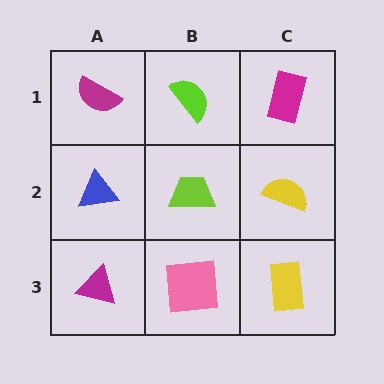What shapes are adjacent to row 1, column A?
A blue triangle (row 2, column A), a lime semicircle (row 1, column B).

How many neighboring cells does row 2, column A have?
3.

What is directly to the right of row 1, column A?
A lime semicircle.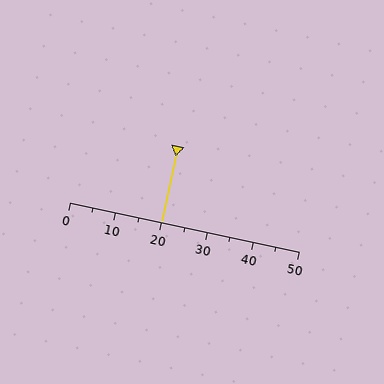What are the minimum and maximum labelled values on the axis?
The axis runs from 0 to 50.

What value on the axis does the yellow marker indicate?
The marker indicates approximately 20.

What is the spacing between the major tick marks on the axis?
The major ticks are spaced 10 apart.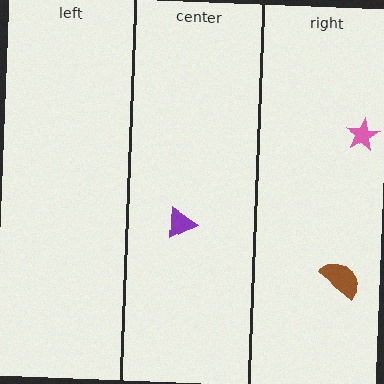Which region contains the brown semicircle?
The right region.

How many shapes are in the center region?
1.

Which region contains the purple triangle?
The center region.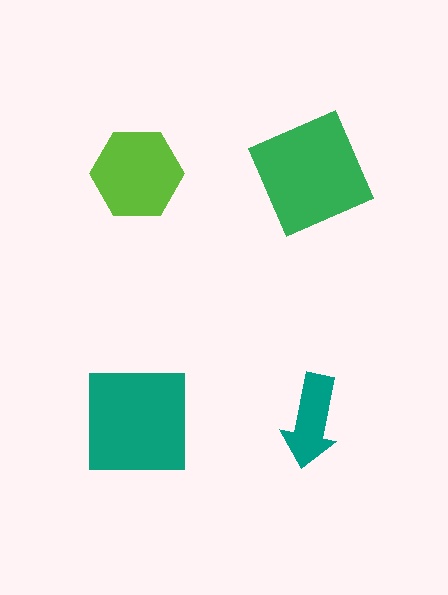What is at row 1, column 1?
A lime hexagon.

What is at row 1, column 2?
A green square.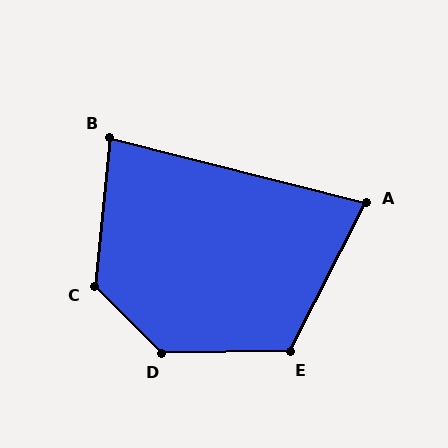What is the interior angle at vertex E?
Approximately 118 degrees (obtuse).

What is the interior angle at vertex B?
Approximately 82 degrees (acute).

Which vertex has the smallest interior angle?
A, at approximately 77 degrees.